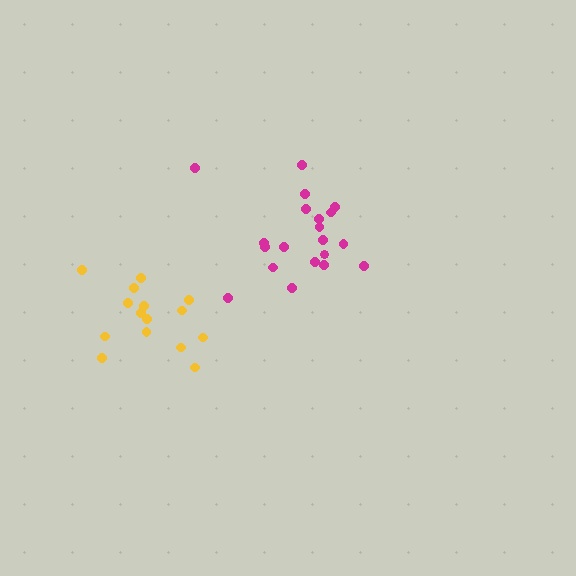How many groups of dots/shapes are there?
There are 2 groups.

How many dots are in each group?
Group 1: 15 dots, Group 2: 20 dots (35 total).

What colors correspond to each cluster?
The clusters are colored: yellow, magenta.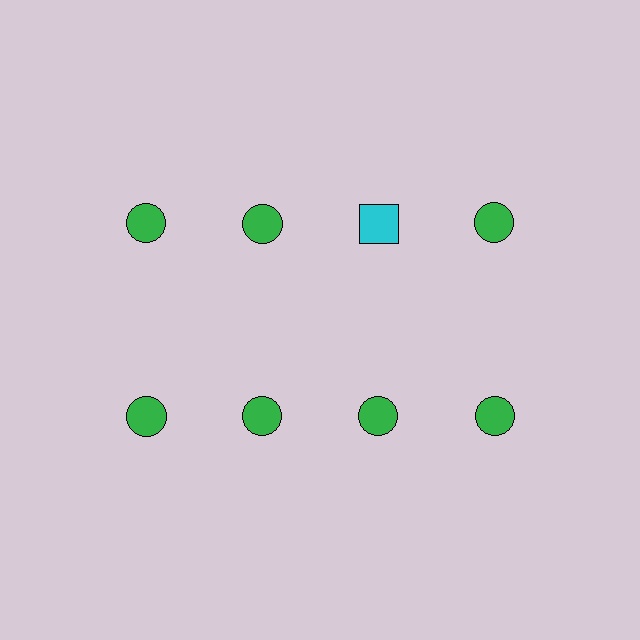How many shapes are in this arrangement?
There are 8 shapes arranged in a grid pattern.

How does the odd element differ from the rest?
It differs in both color (cyan instead of green) and shape (square instead of circle).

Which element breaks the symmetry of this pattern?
The cyan square in the top row, center column breaks the symmetry. All other shapes are green circles.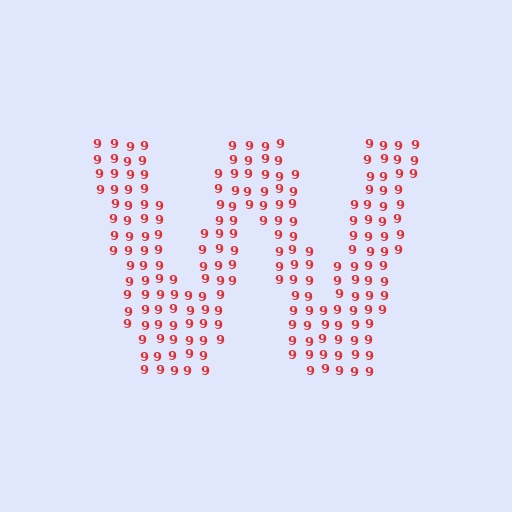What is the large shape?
The large shape is the letter W.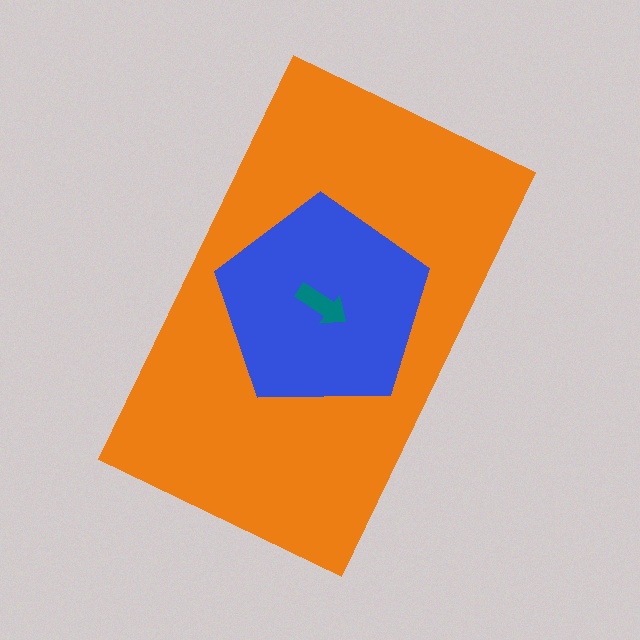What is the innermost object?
The teal arrow.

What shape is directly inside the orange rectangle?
The blue pentagon.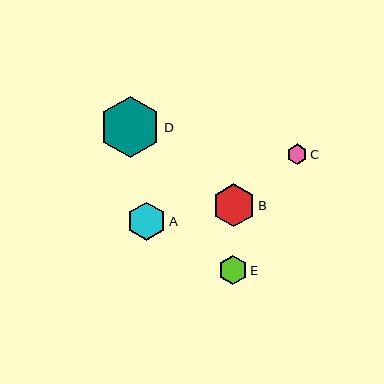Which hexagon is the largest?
Hexagon D is the largest with a size of approximately 61 pixels.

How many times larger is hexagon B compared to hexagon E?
Hexagon B is approximately 1.5 times the size of hexagon E.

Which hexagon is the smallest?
Hexagon C is the smallest with a size of approximately 20 pixels.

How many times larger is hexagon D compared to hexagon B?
Hexagon D is approximately 1.4 times the size of hexagon B.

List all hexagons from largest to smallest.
From largest to smallest: D, B, A, E, C.